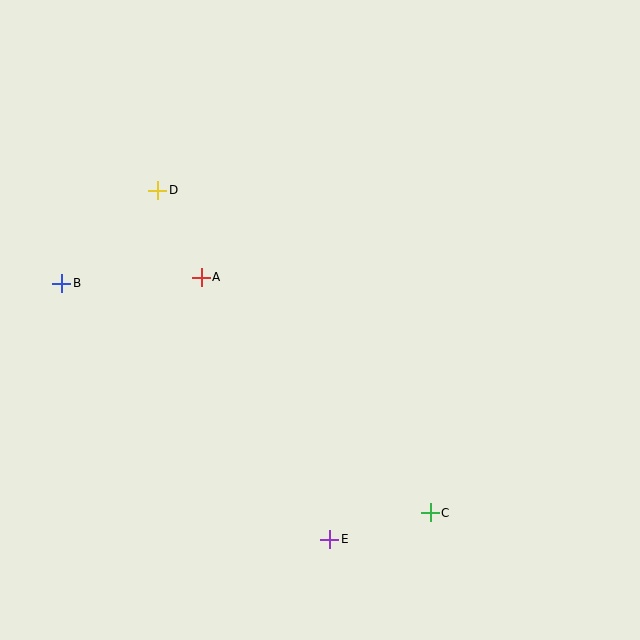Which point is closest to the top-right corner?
Point D is closest to the top-right corner.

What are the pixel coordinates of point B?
Point B is at (62, 283).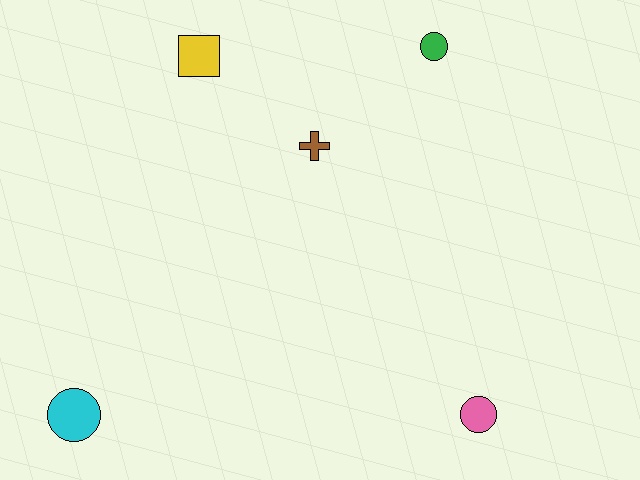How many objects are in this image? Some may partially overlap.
There are 5 objects.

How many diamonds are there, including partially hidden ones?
There are no diamonds.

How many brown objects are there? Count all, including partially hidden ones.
There is 1 brown object.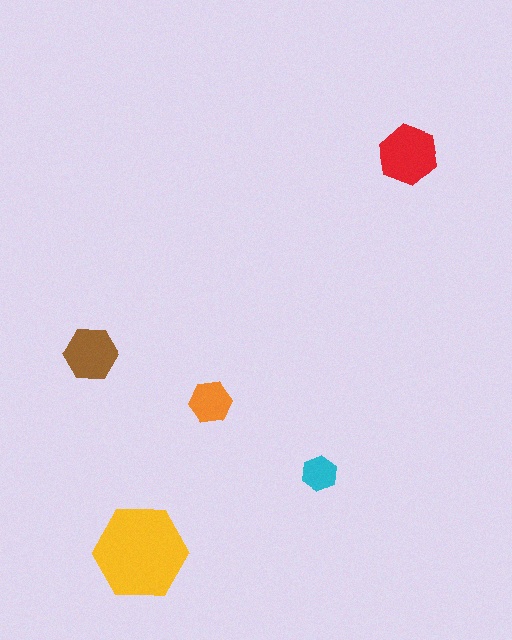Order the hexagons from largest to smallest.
the yellow one, the red one, the brown one, the orange one, the cyan one.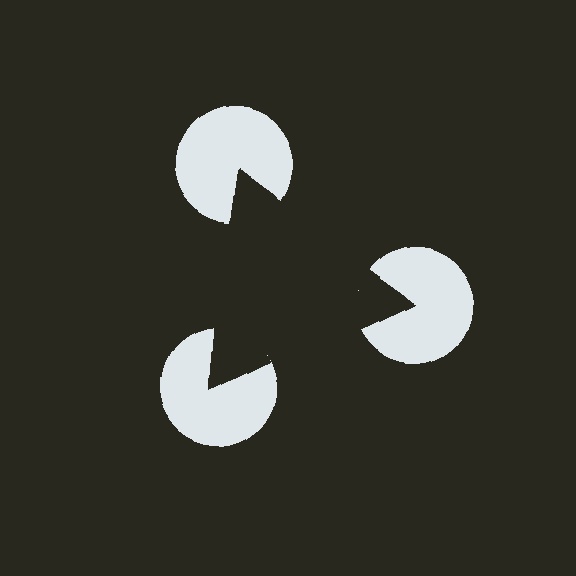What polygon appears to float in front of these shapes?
An illusory triangle — its edges are inferred from the aligned wedge cuts in the pac-man discs, not physically drawn.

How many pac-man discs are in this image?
There are 3 — one at each vertex of the illusory triangle.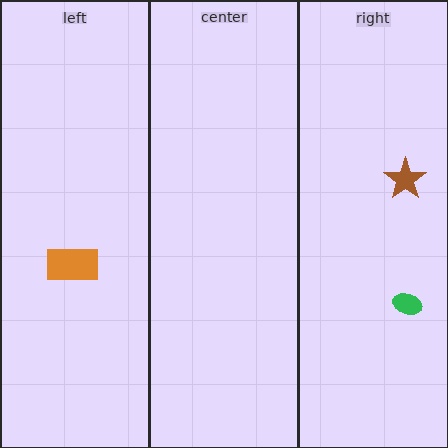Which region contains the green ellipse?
The right region.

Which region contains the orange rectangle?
The left region.